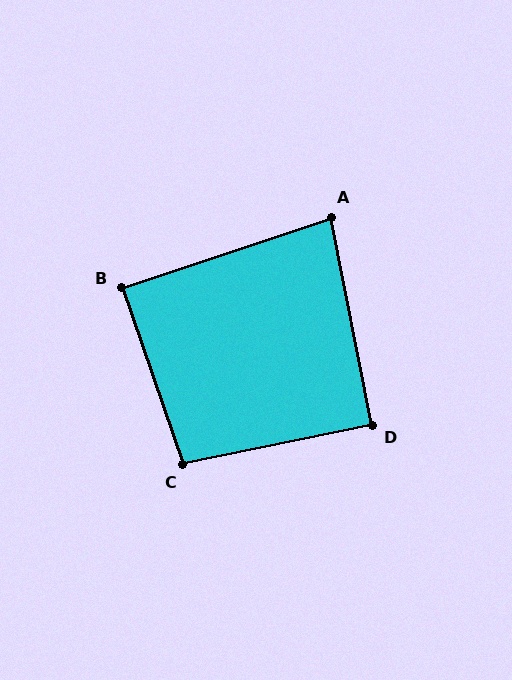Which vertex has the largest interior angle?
C, at approximately 97 degrees.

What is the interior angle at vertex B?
Approximately 90 degrees (approximately right).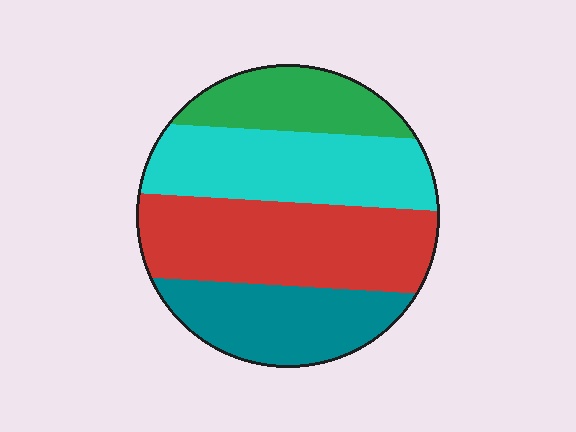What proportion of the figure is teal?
Teal covers roughly 20% of the figure.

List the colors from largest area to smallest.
From largest to smallest: red, cyan, teal, green.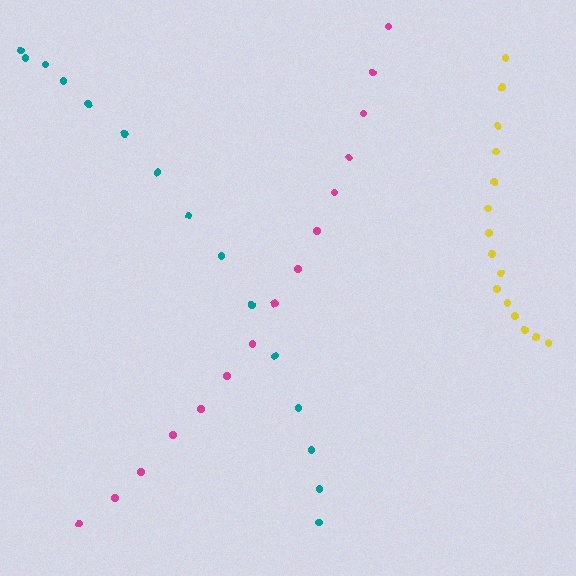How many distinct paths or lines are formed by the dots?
There are 3 distinct paths.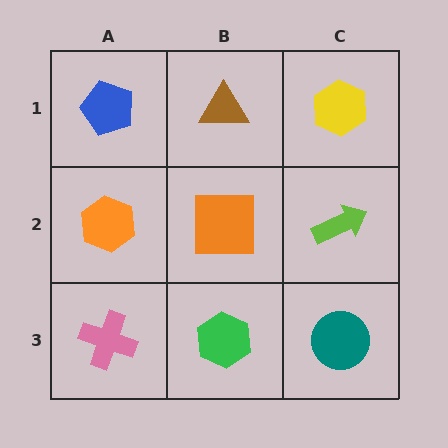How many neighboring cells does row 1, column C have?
2.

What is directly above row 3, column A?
An orange hexagon.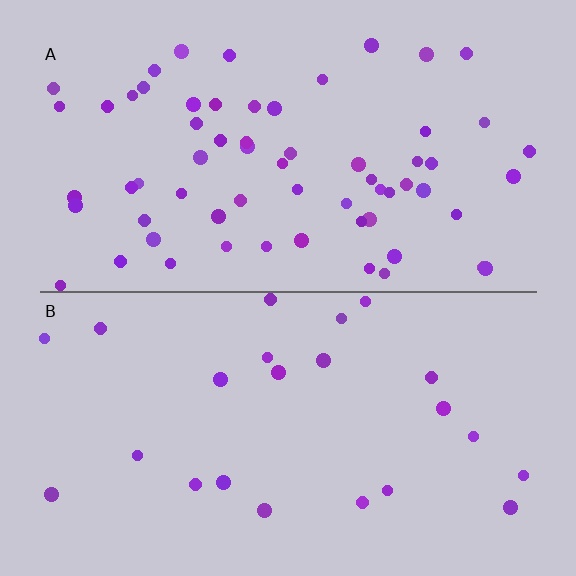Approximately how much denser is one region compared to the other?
Approximately 2.8× — region A over region B.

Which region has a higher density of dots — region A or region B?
A (the top).